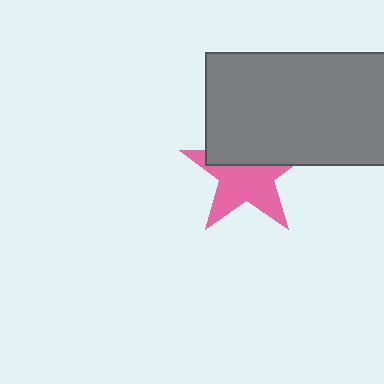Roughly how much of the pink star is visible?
About half of it is visible (roughly 60%).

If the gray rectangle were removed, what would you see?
You would see the complete pink star.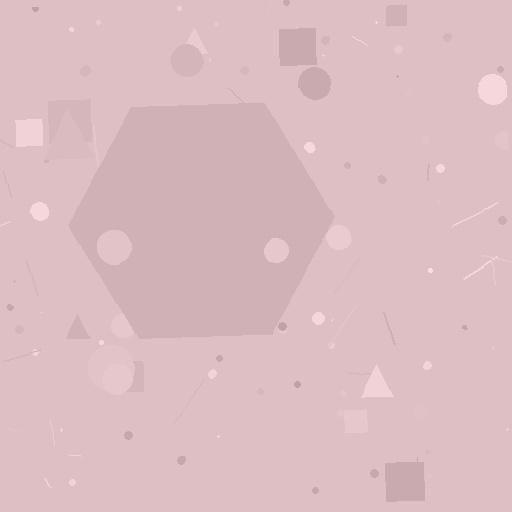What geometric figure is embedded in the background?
A hexagon is embedded in the background.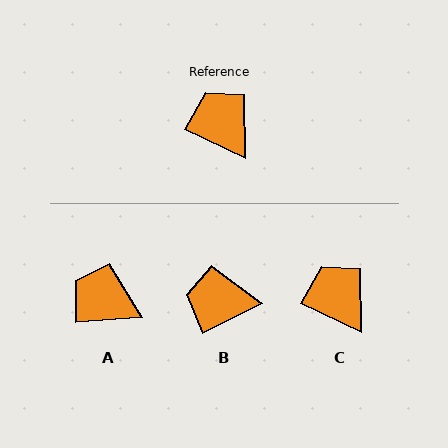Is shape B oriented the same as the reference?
No, it is off by about 52 degrees.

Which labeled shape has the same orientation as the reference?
C.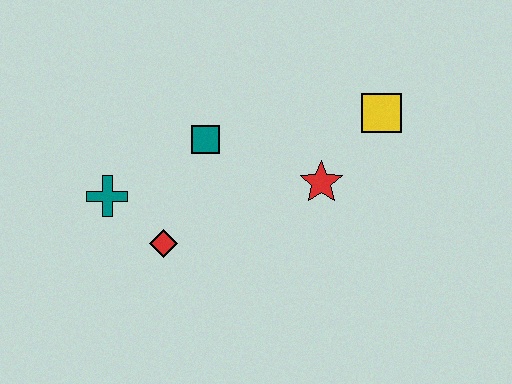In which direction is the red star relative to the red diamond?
The red star is to the right of the red diamond.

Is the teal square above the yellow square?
No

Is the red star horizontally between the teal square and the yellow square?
Yes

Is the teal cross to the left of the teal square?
Yes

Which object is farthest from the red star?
The teal cross is farthest from the red star.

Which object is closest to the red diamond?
The teal cross is closest to the red diamond.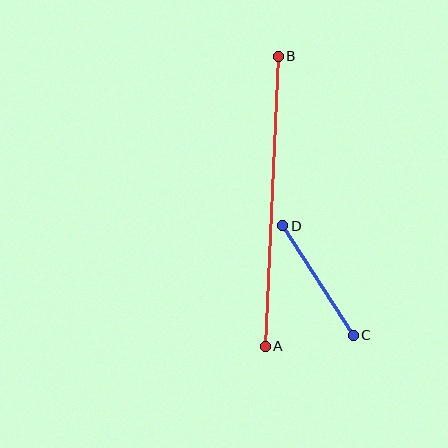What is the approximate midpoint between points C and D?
The midpoint is at approximately (318, 281) pixels.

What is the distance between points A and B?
The distance is approximately 291 pixels.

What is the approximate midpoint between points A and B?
The midpoint is at approximately (272, 201) pixels.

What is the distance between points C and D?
The distance is approximately 130 pixels.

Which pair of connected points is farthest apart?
Points A and B are farthest apart.